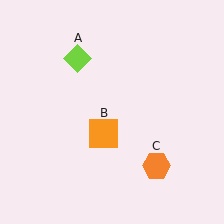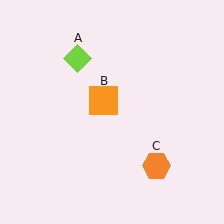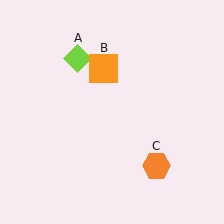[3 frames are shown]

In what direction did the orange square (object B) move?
The orange square (object B) moved up.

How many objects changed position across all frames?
1 object changed position: orange square (object B).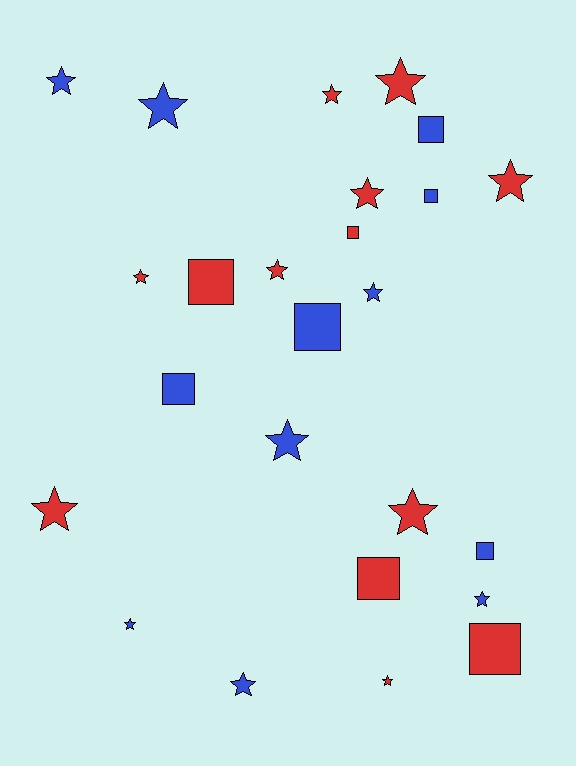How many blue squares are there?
There are 5 blue squares.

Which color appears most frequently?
Red, with 13 objects.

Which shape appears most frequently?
Star, with 16 objects.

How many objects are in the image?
There are 25 objects.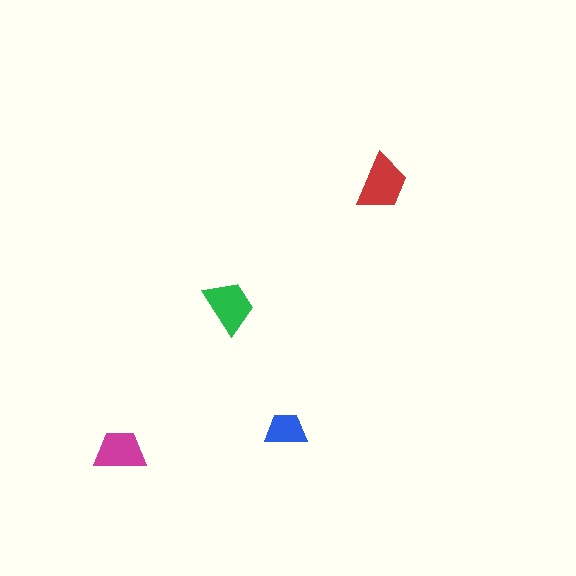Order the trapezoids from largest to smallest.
the red one, the green one, the magenta one, the blue one.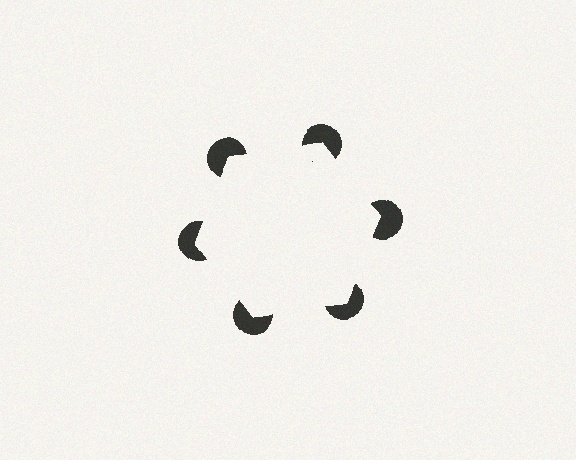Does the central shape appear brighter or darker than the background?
It typically appears slightly brighter than the background, even though no actual brightness change is drawn.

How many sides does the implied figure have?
6 sides.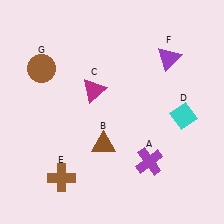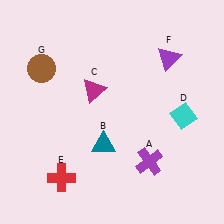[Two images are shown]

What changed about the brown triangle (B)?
In Image 1, B is brown. In Image 2, it changed to teal.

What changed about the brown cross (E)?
In Image 1, E is brown. In Image 2, it changed to red.